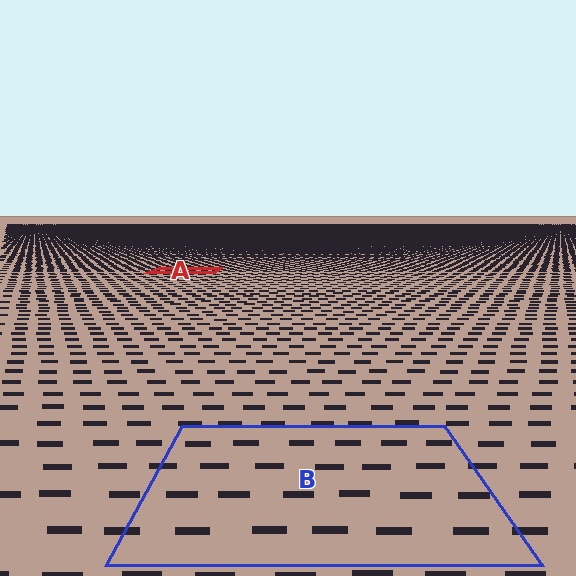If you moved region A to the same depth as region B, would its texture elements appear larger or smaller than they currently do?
They would appear larger. At a closer depth, the same texture elements are projected at a bigger on-screen size.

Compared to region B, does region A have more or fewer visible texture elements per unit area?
Region A has more texture elements per unit area — they are packed more densely because it is farther away.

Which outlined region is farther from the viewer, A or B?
Region A is farther from the viewer — the texture elements inside it appear smaller and more densely packed.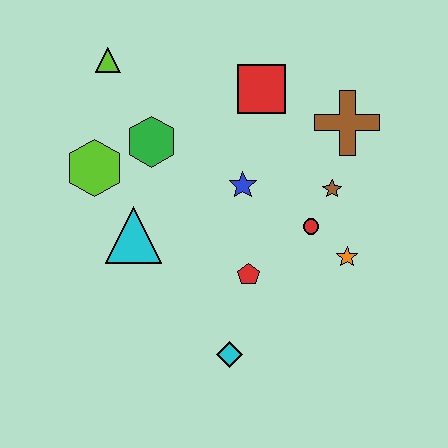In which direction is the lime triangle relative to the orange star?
The lime triangle is to the left of the orange star.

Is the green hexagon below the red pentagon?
No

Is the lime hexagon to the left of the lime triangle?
Yes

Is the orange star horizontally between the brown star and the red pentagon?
No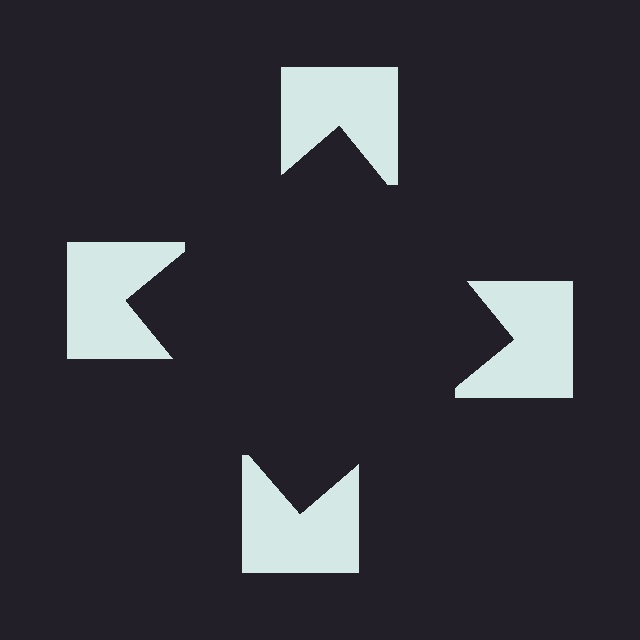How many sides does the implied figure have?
4 sides.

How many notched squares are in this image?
There are 4 — one at each vertex of the illusory square.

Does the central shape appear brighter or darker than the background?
It typically appears slightly darker than the background, even though no actual brightness change is drawn.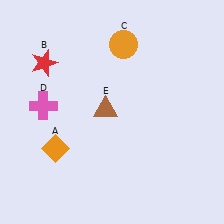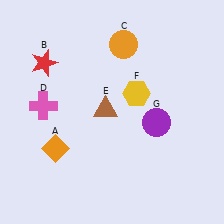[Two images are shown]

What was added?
A yellow hexagon (F), a purple circle (G) were added in Image 2.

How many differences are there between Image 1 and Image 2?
There are 2 differences between the two images.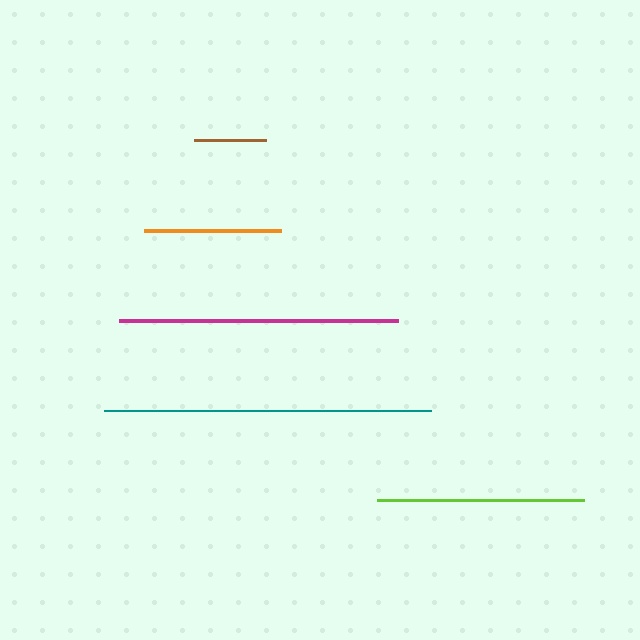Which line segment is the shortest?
The brown line is the shortest at approximately 73 pixels.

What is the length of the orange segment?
The orange segment is approximately 137 pixels long.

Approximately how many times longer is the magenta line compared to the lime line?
The magenta line is approximately 1.3 times the length of the lime line.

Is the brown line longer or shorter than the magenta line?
The magenta line is longer than the brown line.